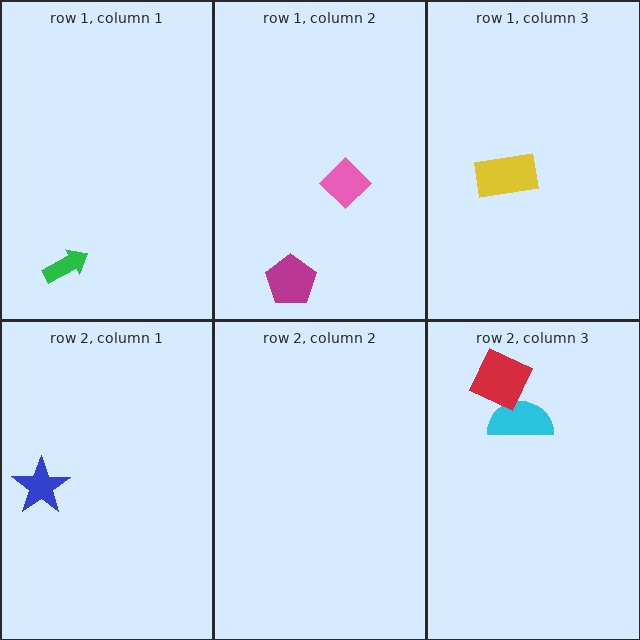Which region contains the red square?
The row 2, column 3 region.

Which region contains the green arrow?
The row 1, column 1 region.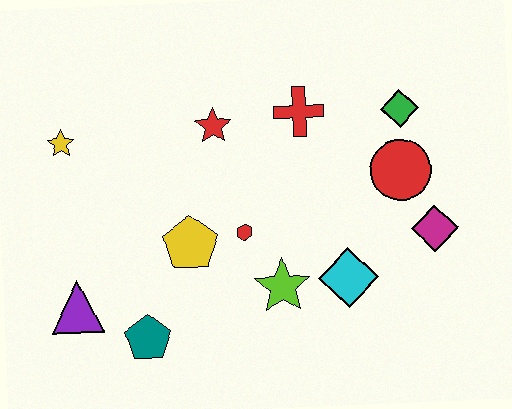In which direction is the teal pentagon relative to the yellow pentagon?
The teal pentagon is below the yellow pentagon.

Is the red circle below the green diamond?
Yes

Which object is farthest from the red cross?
The purple triangle is farthest from the red cross.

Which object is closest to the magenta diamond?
The red circle is closest to the magenta diamond.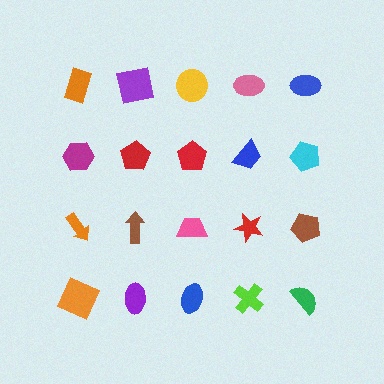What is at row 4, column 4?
A lime cross.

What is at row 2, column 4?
A blue trapezoid.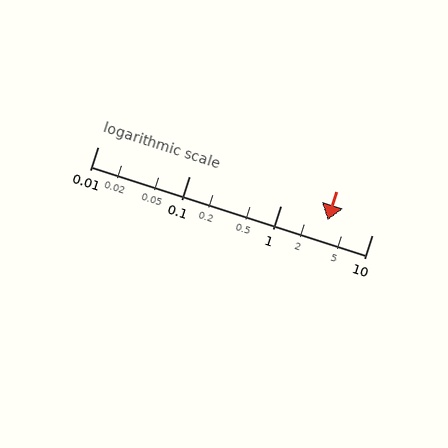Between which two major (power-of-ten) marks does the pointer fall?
The pointer is between 1 and 10.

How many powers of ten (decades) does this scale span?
The scale spans 3 decades, from 0.01 to 10.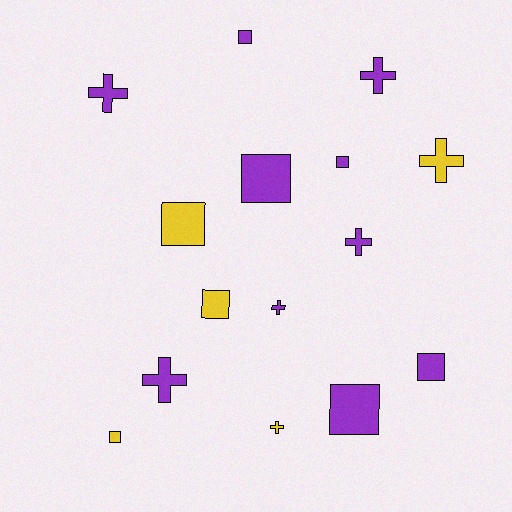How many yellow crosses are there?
There are 2 yellow crosses.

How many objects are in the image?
There are 15 objects.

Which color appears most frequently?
Purple, with 10 objects.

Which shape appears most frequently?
Square, with 8 objects.